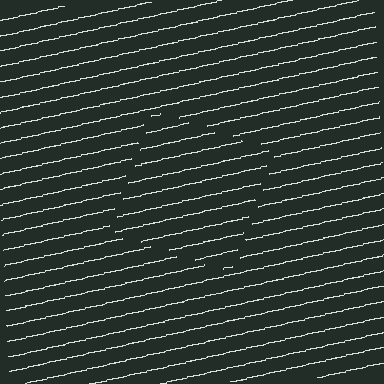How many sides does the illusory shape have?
4 sides — the line-ends trace a square.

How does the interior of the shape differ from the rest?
The interior of the shape contains the same grating, shifted by half a period — the contour is defined by the phase discontinuity where line-ends from the inner and outer gratings abut.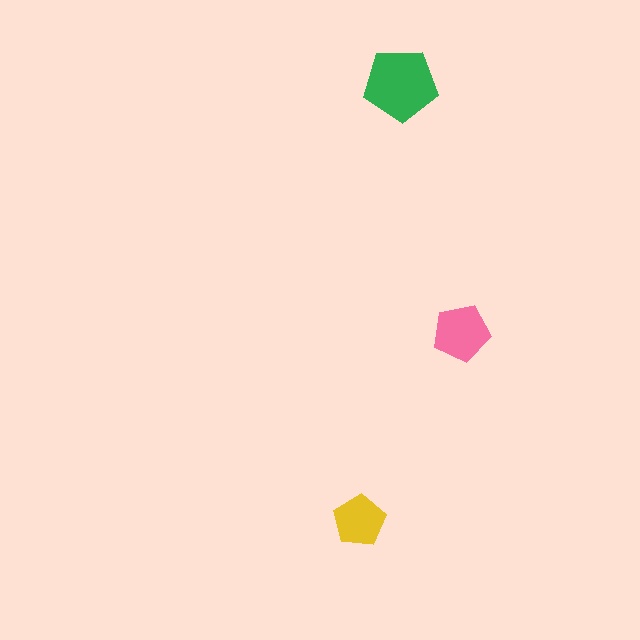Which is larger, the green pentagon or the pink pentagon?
The green one.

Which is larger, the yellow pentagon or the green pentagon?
The green one.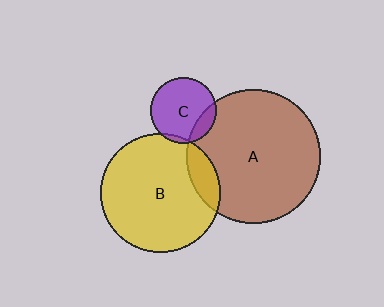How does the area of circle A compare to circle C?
Approximately 4.0 times.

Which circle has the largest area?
Circle A (brown).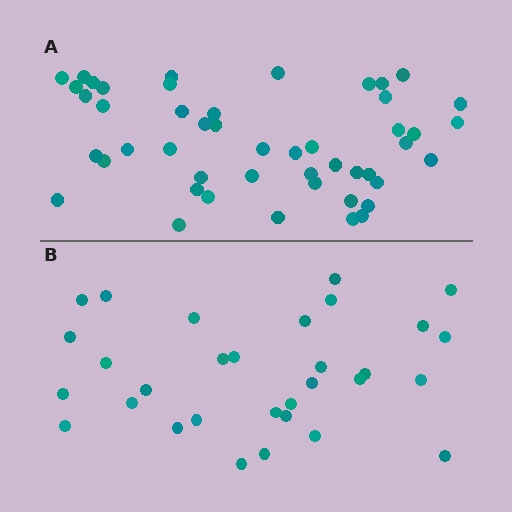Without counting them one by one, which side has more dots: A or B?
Region A (the top region) has more dots.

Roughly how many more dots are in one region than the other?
Region A has approximately 15 more dots than region B.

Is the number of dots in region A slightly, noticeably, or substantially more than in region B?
Region A has substantially more. The ratio is roughly 1.5 to 1.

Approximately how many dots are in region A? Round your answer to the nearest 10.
About 50 dots. (The exact count is 48, which rounds to 50.)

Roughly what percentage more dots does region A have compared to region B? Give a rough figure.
About 55% more.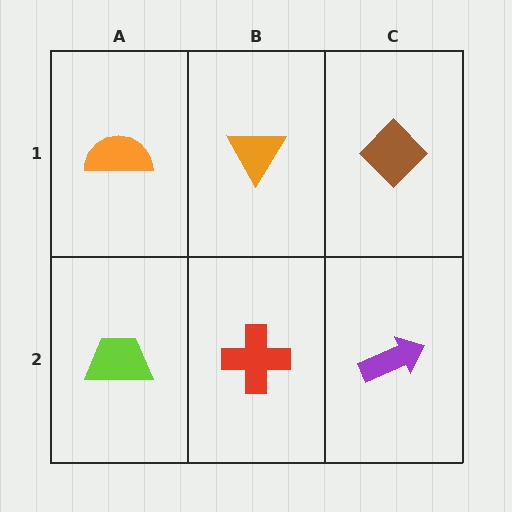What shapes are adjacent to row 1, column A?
A lime trapezoid (row 2, column A), an orange triangle (row 1, column B).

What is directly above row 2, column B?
An orange triangle.